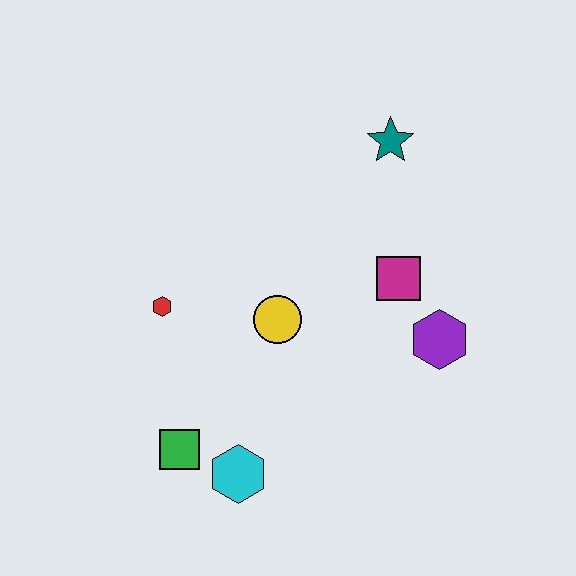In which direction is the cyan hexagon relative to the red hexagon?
The cyan hexagon is below the red hexagon.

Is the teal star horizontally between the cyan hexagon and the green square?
No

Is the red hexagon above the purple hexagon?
Yes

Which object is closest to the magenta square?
The purple hexagon is closest to the magenta square.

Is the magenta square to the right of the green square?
Yes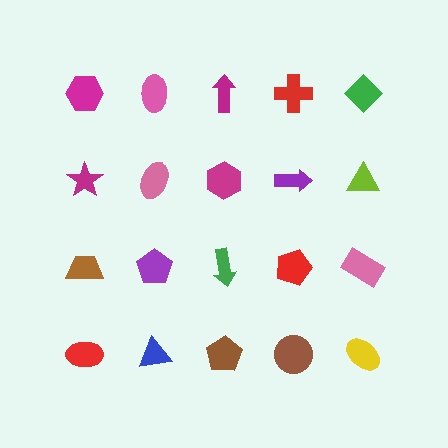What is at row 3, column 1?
A brown trapezoid.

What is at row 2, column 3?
A magenta hexagon.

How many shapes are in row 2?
5 shapes.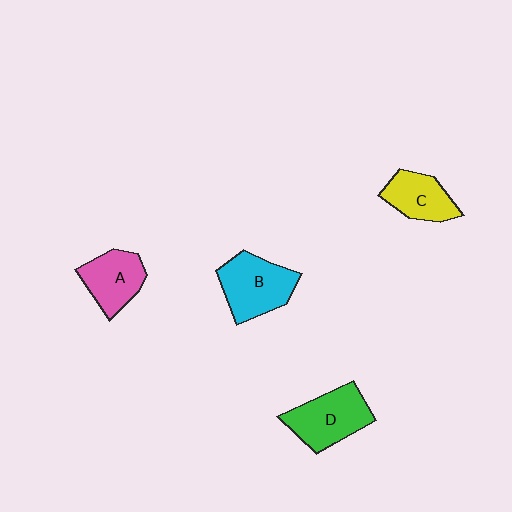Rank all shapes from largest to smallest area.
From largest to smallest: B (cyan), D (green), A (pink), C (yellow).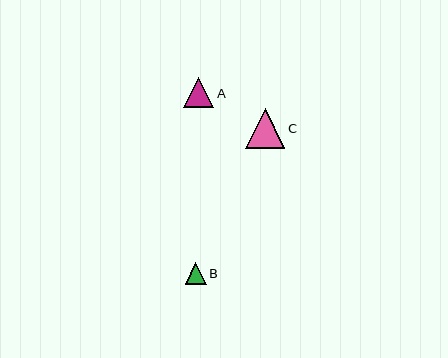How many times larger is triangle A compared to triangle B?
Triangle A is approximately 1.4 times the size of triangle B.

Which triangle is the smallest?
Triangle B is the smallest with a size of approximately 21 pixels.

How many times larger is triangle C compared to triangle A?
Triangle C is approximately 1.3 times the size of triangle A.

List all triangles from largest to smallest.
From largest to smallest: C, A, B.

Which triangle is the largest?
Triangle C is the largest with a size of approximately 39 pixels.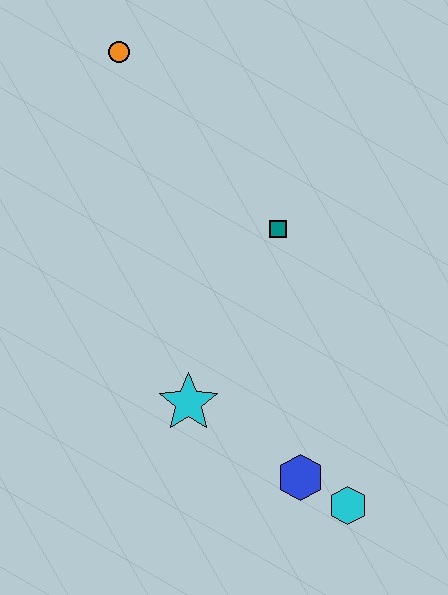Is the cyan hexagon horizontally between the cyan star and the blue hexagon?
No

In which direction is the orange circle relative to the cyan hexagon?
The orange circle is above the cyan hexagon.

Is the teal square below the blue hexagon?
No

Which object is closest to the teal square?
The cyan star is closest to the teal square.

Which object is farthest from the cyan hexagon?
The orange circle is farthest from the cyan hexagon.